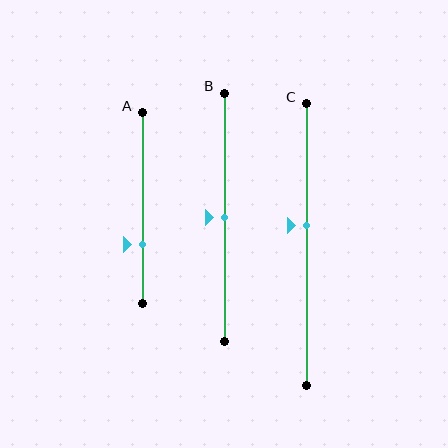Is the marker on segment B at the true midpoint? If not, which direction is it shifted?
Yes, the marker on segment B is at the true midpoint.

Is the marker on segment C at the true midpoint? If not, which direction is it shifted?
No, the marker on segment C is shifted upward by about 7% of the segment length.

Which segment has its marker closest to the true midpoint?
Segment B has its marker closest to the true midpoint.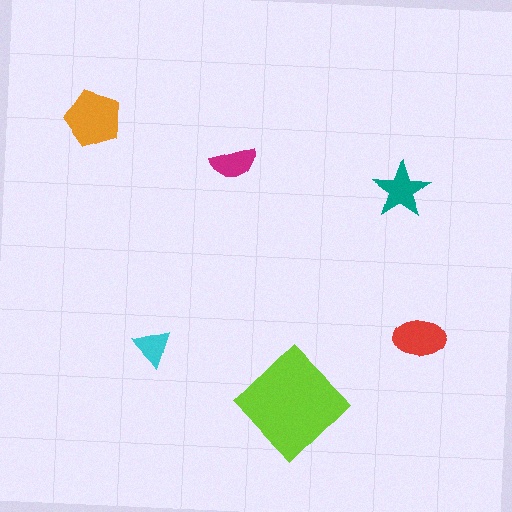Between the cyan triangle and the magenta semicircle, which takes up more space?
The magenta semicircle.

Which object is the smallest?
The cyan triangle.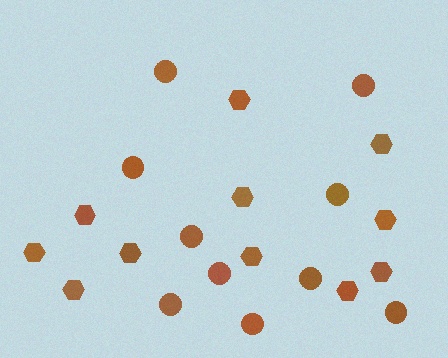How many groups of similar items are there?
There are 2 groups: one group of circles (10) and one group of hexagons (11).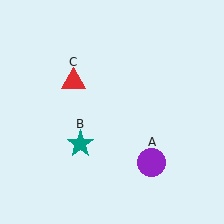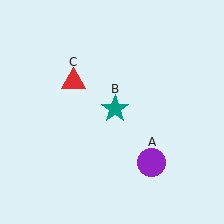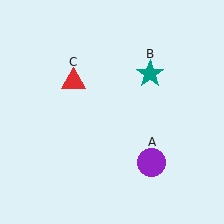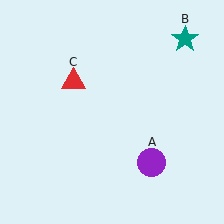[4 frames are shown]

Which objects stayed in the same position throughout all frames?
Purple circle (object A) and red triangle (object C) remained stationary.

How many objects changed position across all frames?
1 object changed position: teal star (object B).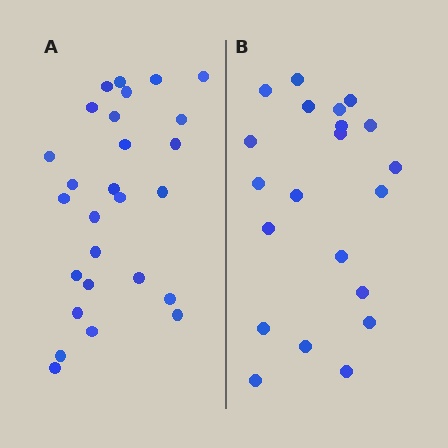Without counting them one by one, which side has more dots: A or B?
Region A (the left region) has more dots.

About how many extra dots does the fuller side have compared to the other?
Region A has about 6 more dots than region B.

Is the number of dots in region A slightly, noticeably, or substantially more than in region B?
Region A has noticeably more, but not dramatically so. The ratio is roughly 1.3 to 1.